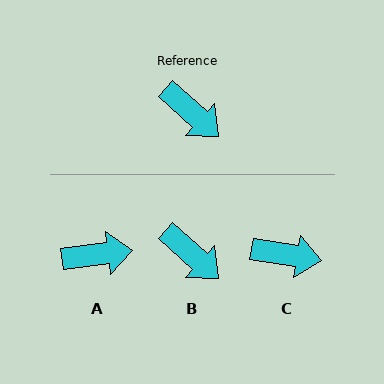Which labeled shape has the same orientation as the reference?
B.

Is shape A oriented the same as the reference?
No, it is off by about 48 degrees.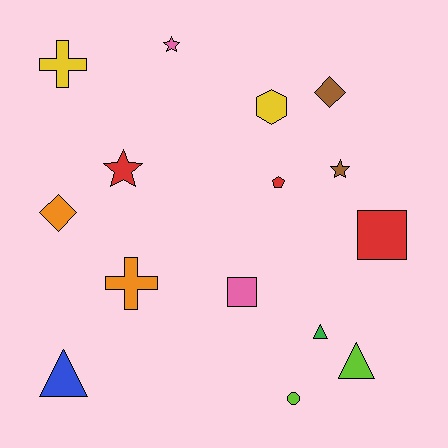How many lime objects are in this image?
There are 2 lime objects.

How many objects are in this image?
There are 15 objects.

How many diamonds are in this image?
There are 2 diamonds.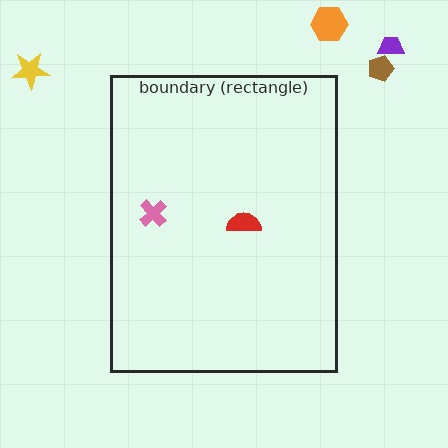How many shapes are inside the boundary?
2 inside, 4 outside.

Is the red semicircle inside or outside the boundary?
Inside.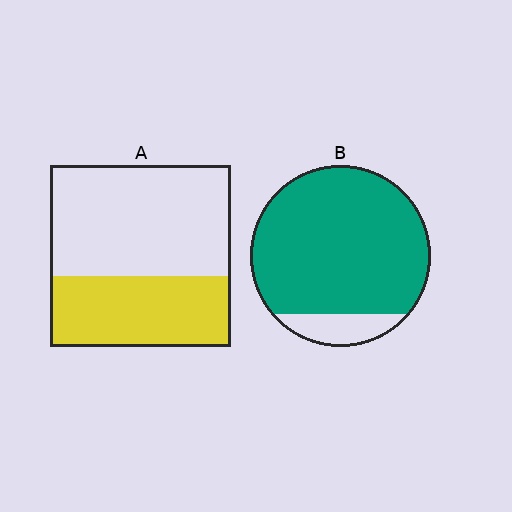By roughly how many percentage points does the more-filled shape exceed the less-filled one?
By roughly 50 percentage points (B over A).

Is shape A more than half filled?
No.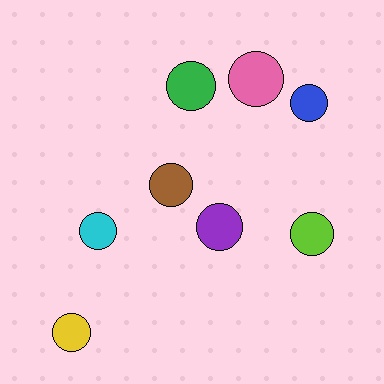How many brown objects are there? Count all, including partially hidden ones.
There is 1 brown object.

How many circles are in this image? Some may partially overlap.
There are 8 circles.